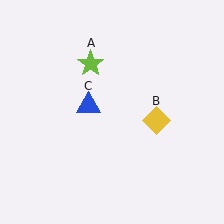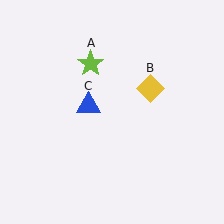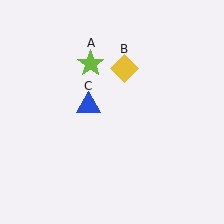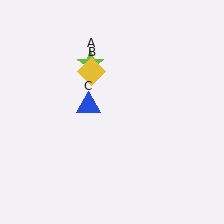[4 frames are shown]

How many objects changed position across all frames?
1 object changed position: yellow diamond (object B).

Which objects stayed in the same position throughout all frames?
Lime star (object A) and blue triangle (object C) remained stationary.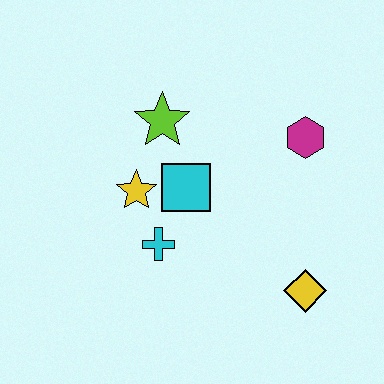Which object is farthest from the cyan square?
The yellow diamond is farthest from the cyan square.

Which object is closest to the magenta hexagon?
The cyan square is closest to the magenta hexagon.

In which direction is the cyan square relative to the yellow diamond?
The cyan square is to the left of the yellow diamond.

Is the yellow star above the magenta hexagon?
No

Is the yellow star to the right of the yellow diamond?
No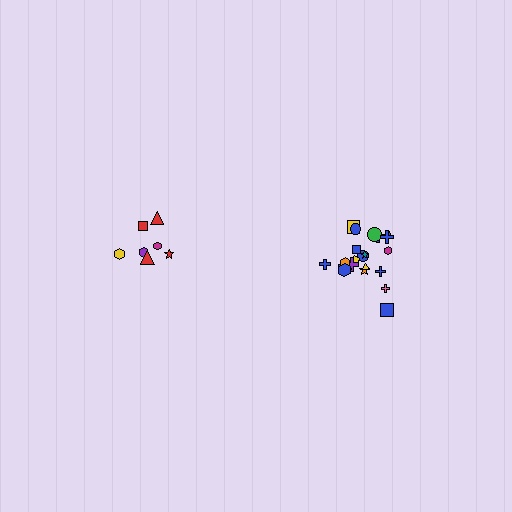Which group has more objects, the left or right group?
The right group.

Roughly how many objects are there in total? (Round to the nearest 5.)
Roughly 30 objects in total.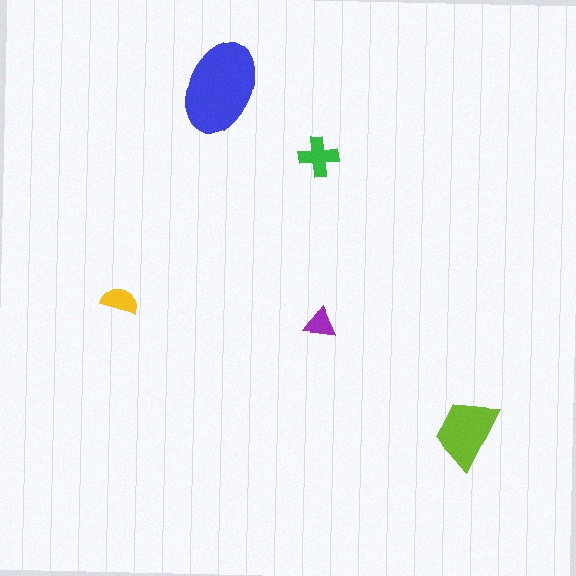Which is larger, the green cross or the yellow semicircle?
The green cross.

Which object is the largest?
The blue ellipse.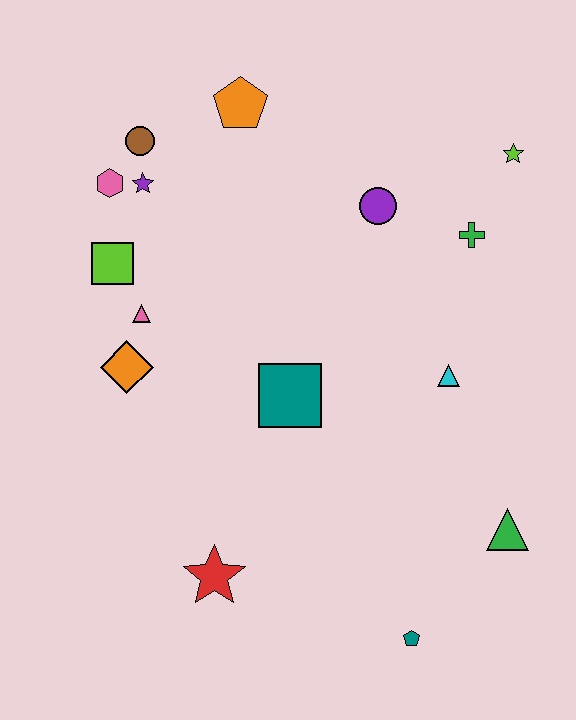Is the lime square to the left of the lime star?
Yes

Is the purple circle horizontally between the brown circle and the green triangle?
Yes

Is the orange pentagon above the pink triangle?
Yes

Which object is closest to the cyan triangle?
The green cross is closest to the cyan triangle.